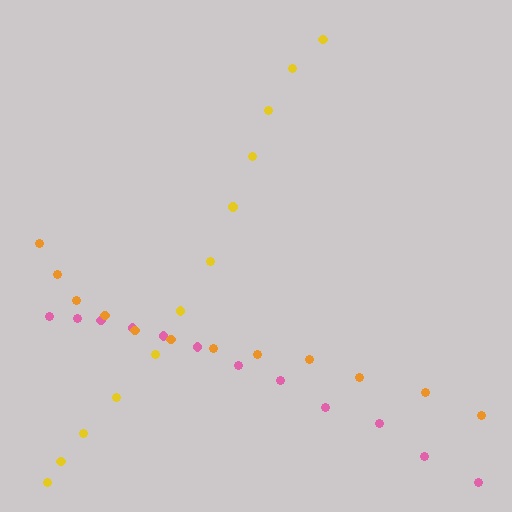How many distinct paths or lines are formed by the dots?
There are 3 distinct paths.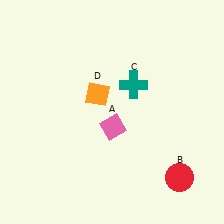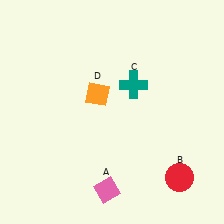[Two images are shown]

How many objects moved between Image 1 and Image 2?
1 object moved between the two images.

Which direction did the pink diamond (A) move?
The pink diamond (A) moved down.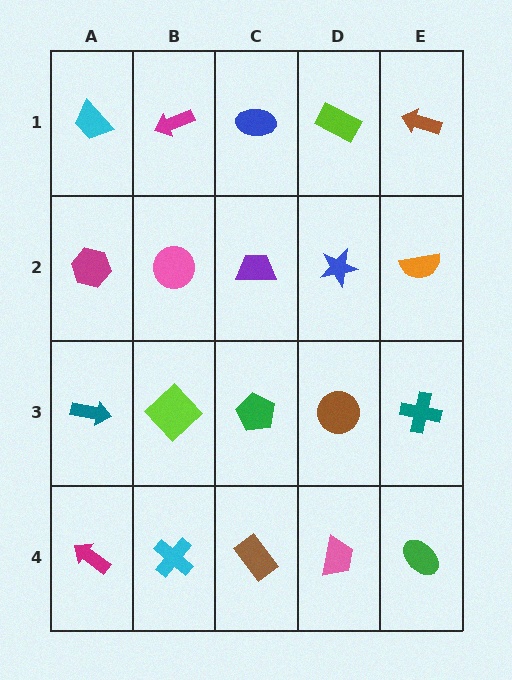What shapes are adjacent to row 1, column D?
A blue star (row 2, column D), a blue ellipse (row 1, column C), a brown arrow (row 1, column E).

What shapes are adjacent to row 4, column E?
A teal cross (row 3, column E), a pink trapezoid (row 4, column D).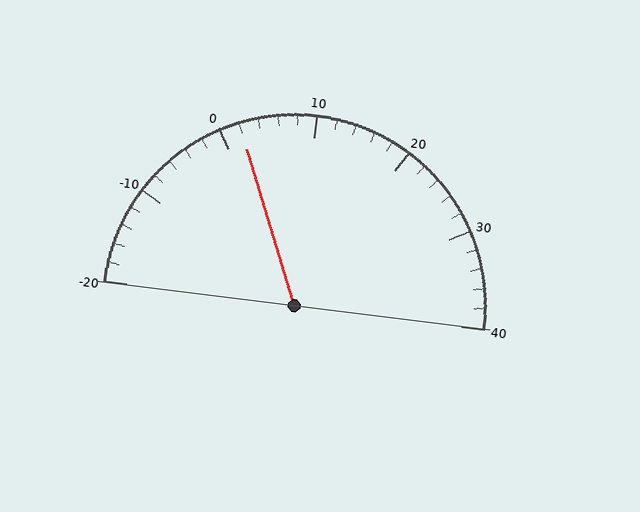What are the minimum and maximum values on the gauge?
The gauge ranges from -20 to 40.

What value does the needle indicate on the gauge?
The needle indicates approximately 2.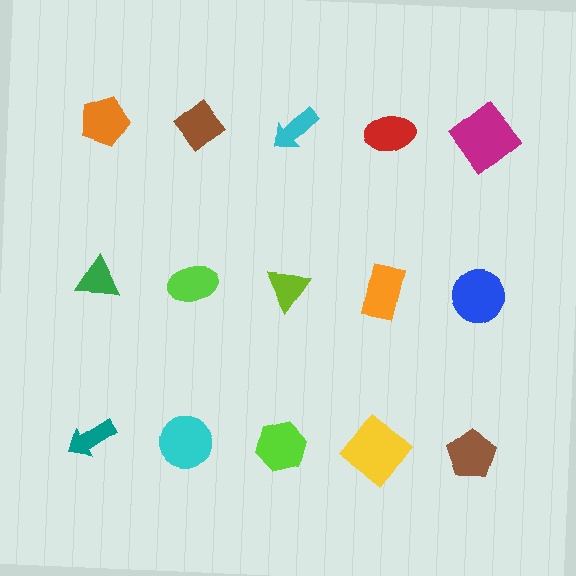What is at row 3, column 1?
A teal arrow.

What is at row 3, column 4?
A yellow diamond.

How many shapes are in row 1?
5 shapes.